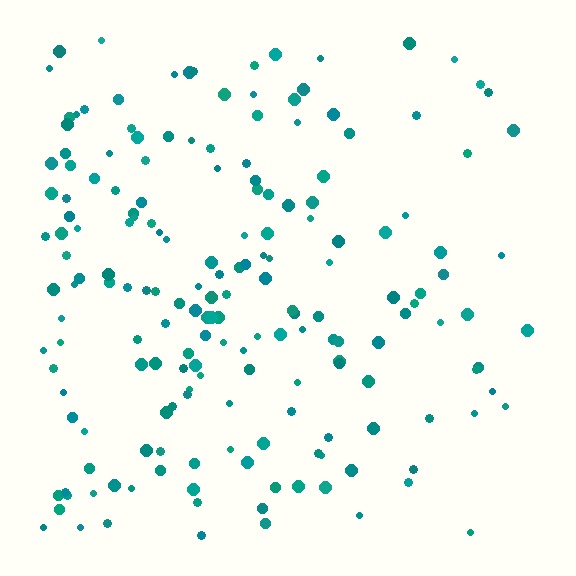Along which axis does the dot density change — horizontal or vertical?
Horizontal.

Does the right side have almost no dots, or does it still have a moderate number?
Still a moderate number, just noticeably fewer than the left.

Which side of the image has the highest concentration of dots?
The left.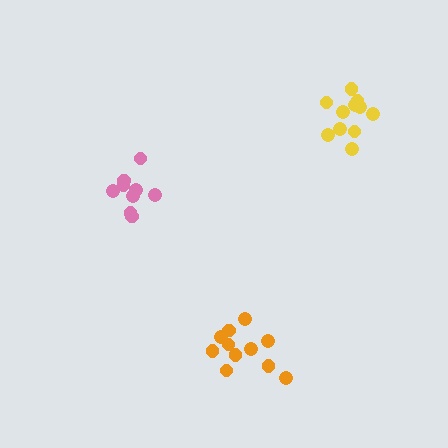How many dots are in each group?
Group 1: 11 dots, Group 2: 11 dots, Group 3: 9 dots (31 total).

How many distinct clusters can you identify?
There are 3 distinct clusters.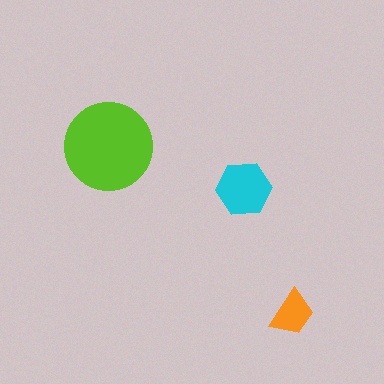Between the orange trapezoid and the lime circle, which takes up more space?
The lime circle.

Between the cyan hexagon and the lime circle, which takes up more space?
The lime circle.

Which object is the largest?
The lime circle.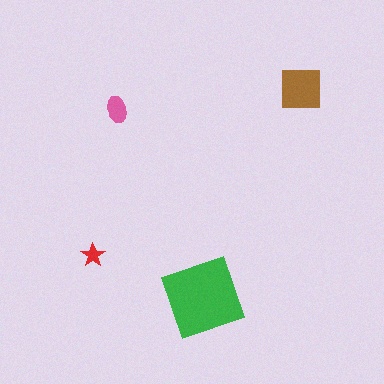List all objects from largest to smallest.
The green diamond, the brown square, the pink ellipse, the red star.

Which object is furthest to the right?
The brown square is rightmost.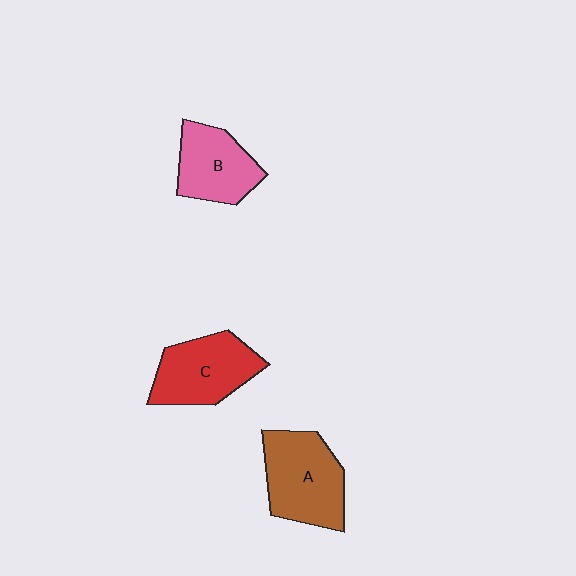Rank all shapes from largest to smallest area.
From largest to smallest: A (brown), C (red), B (pink).